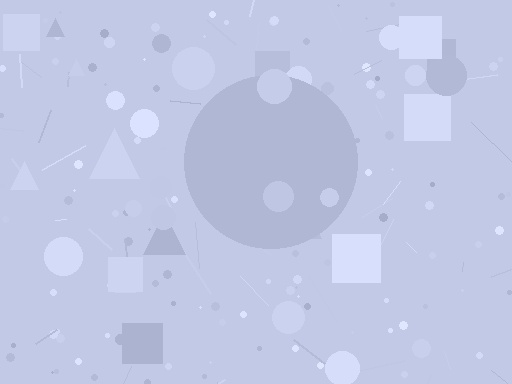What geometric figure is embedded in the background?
A circle is embedded in the background.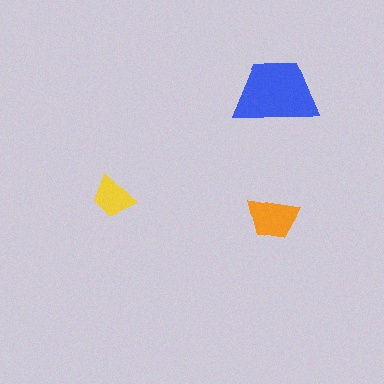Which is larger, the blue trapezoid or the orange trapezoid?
The blue one.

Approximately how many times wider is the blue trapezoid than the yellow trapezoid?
About 2 times wider.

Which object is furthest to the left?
The yellow trapezoid is leftmost.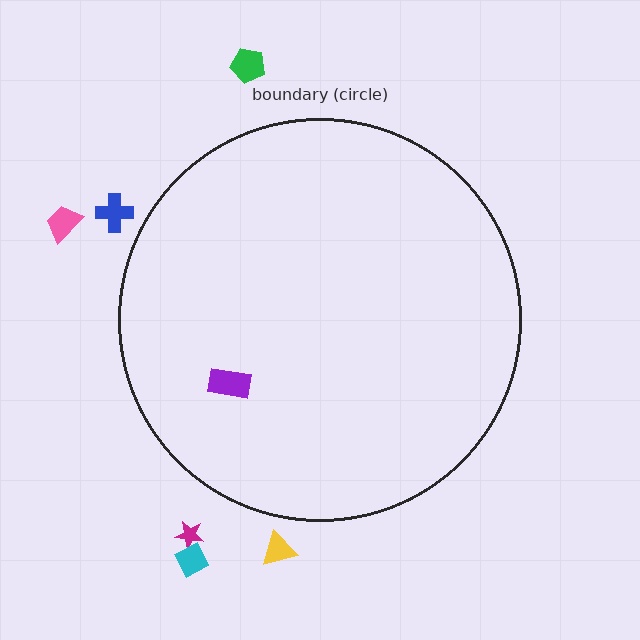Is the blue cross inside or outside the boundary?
Outside.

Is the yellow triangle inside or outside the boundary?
Outside.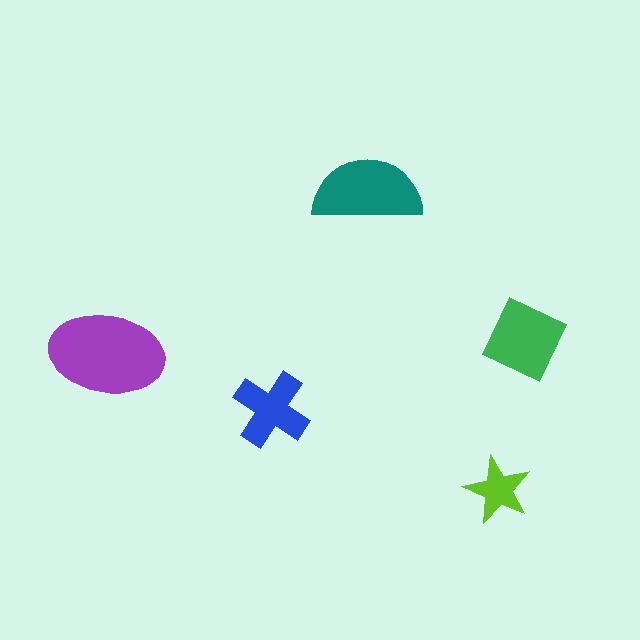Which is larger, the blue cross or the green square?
The green square.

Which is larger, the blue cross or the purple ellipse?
The purple ellipse.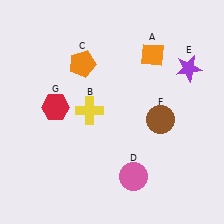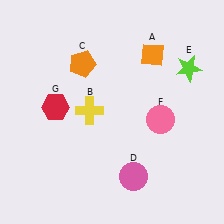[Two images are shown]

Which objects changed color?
E changed from purple to lime. F changed from brown to pink.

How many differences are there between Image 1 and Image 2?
There are 2 differences between the two images.